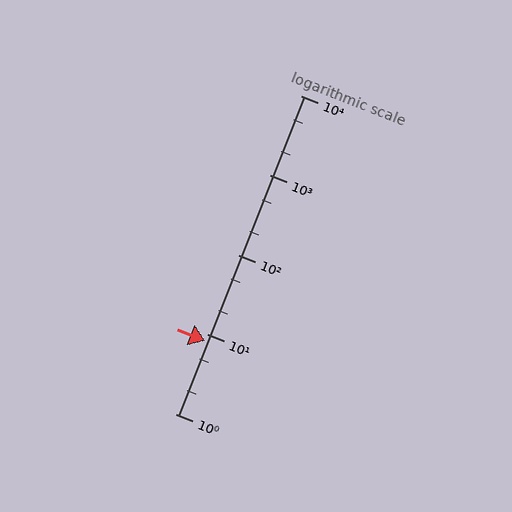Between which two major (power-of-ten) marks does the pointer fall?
The pointer is between 1 and 10.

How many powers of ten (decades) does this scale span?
The scale spans 4 decades, from 1 to 10000.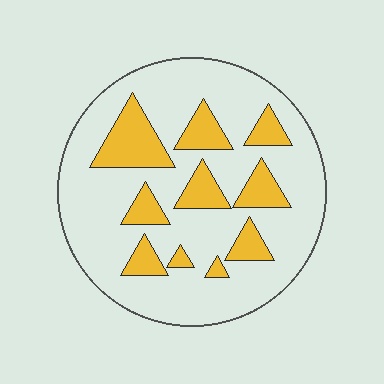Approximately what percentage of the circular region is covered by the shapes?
Approximately 25%.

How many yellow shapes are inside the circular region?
10.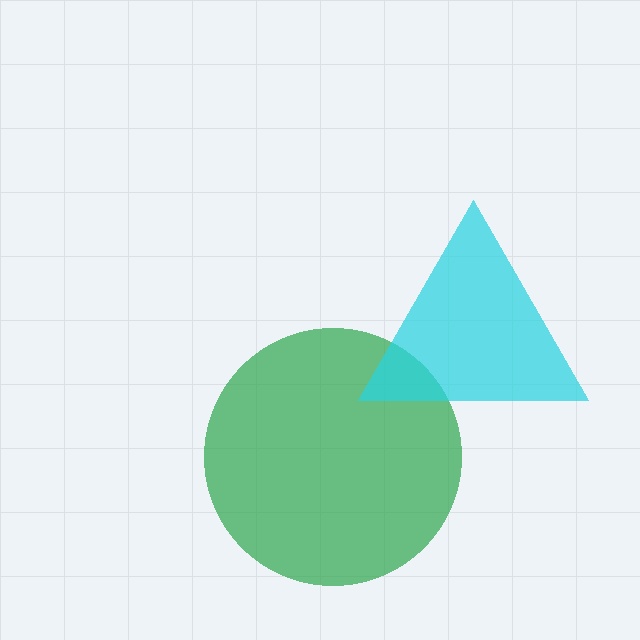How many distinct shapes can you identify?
There are 2 distinct shapes: a green circle, a cyan triangle.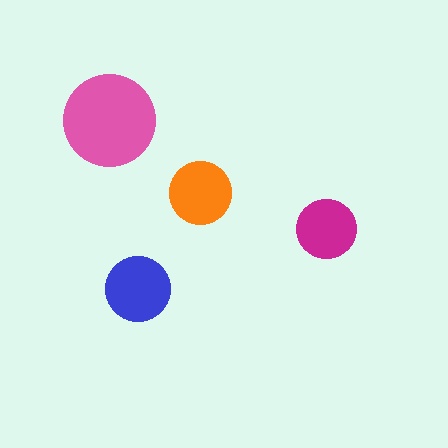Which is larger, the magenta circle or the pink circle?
The pink one.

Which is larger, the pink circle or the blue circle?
The pink one.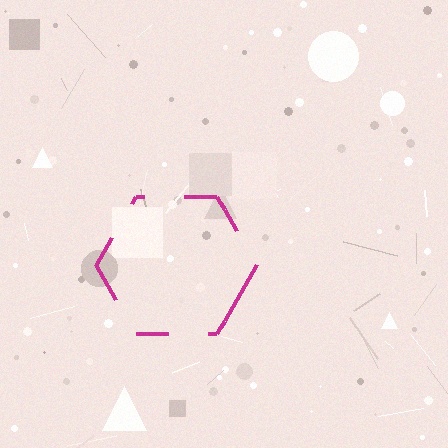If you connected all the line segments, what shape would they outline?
They would outline a hexagon.